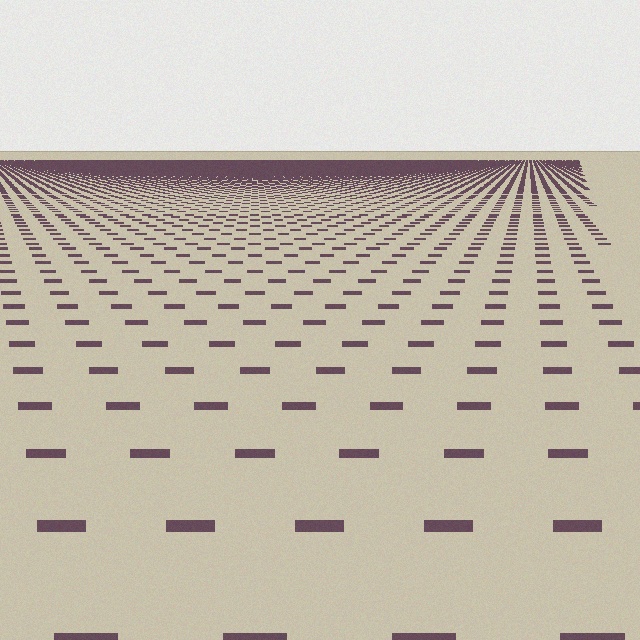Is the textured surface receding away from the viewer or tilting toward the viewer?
The surface is receding away from the viewer. Texture elements get smaller and denser toward the top.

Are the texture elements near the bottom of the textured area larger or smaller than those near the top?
Larger. Near the bottom, elements are closer to the viewer and appear at a bigger on-screen size.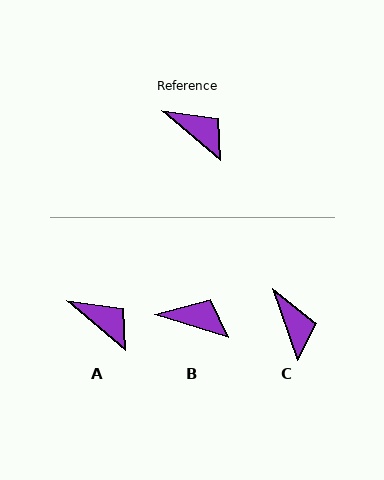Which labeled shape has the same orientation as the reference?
A.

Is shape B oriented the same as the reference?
No, it is off by about 23 degrees.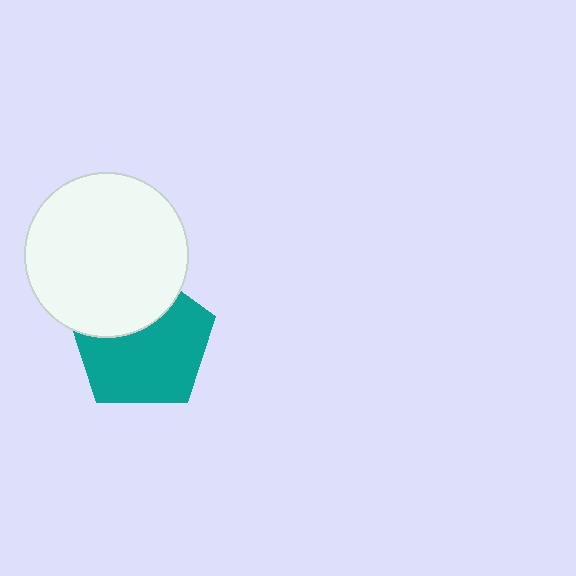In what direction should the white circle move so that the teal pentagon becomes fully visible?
The white circle should move up. That is the shortest direction to clear the overlap and leave the teal pentagon fully visible.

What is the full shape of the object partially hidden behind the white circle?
The partially hidden object is a teal pentagon.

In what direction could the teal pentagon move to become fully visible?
The teal pentagon could move down. That would shift it out from behind the white circle entirely.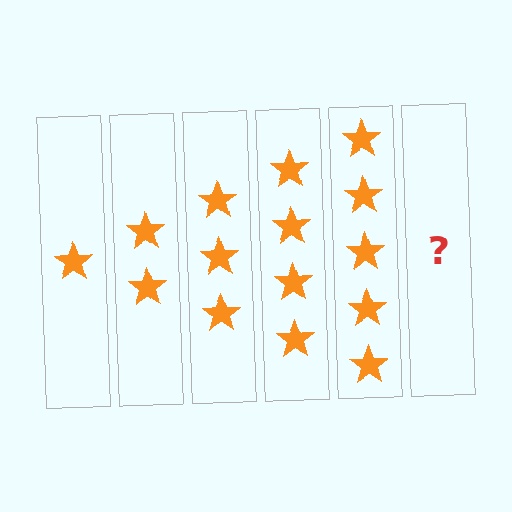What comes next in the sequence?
The next element should be 6 stars.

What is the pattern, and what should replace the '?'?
The pattern is that each step adds one more star. The '?' should be 6 stars.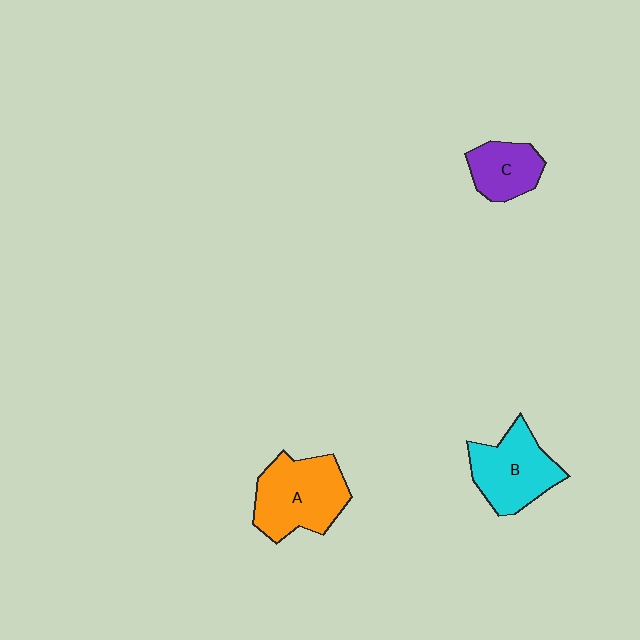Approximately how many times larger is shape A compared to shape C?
Approximately 1.8 times.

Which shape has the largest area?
Shape A (orange).